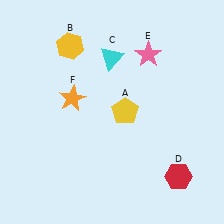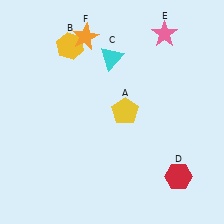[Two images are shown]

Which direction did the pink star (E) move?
The pink star (E) moved up.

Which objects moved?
The objects that moved are: the pink star (E), the orange star (F).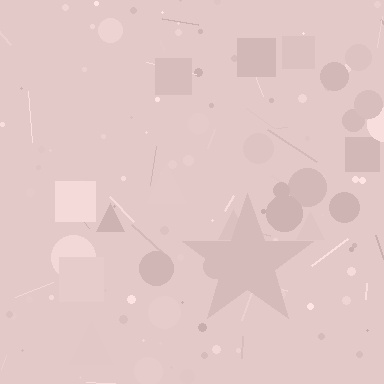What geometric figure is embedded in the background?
A star is embedded in the background.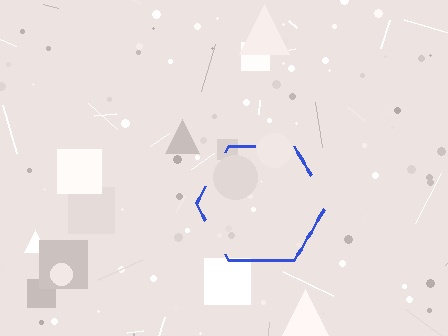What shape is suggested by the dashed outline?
The dashed outline suggests a hexagon.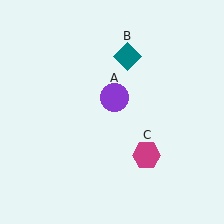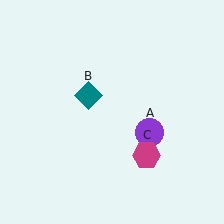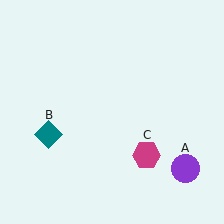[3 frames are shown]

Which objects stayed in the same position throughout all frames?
Magenta hexagon (object C) remained stationary.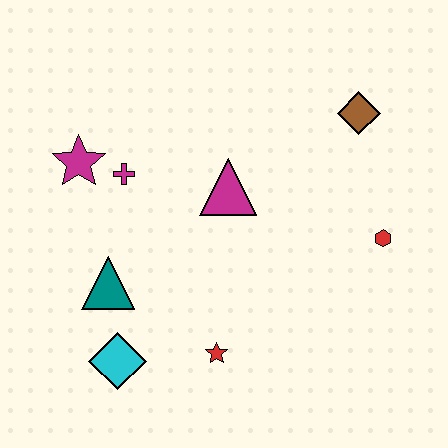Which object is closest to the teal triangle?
The cyan diamond is closest to the teal triangle.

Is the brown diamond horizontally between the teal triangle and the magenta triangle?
No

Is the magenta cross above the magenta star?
No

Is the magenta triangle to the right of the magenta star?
Yes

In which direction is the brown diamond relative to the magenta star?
The brown diamond is to the right of the magenta star.